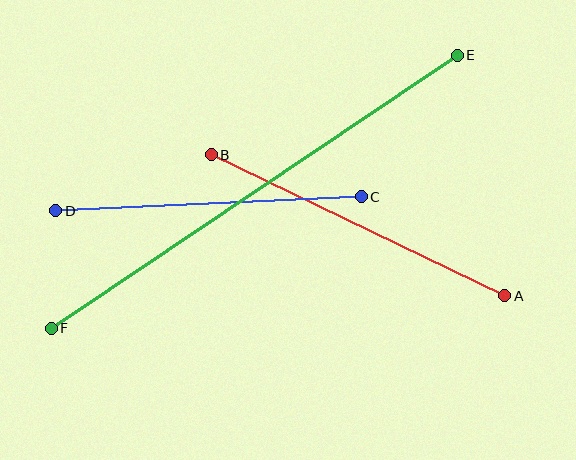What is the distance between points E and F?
The distance is approximately 489 pixels.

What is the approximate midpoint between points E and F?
The midpoint is at approximately (254, 192) pixels.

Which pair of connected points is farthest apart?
Points E and F are farthest apart.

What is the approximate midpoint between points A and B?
The midpoint is at approximately (358, 225) pixels.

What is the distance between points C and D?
The distance is approximately 306 pixels.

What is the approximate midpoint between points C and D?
The midpoint is at approximately (208, 204) pixels.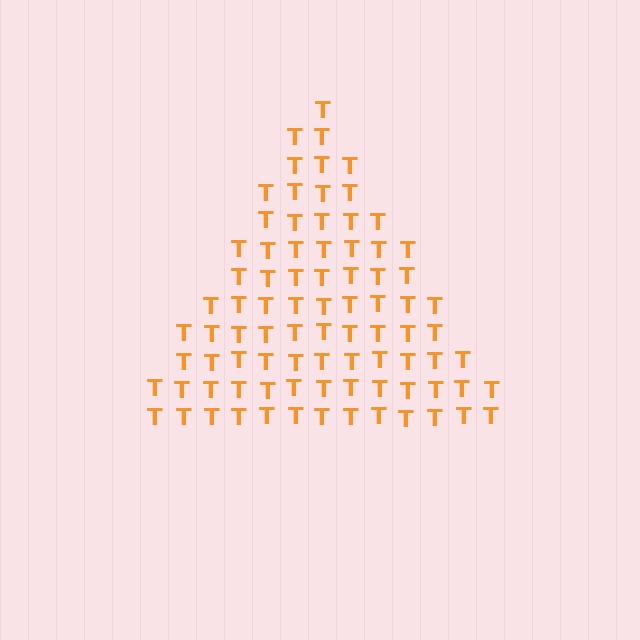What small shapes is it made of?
It is made of small letter T's.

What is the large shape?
The large shape is a triangle.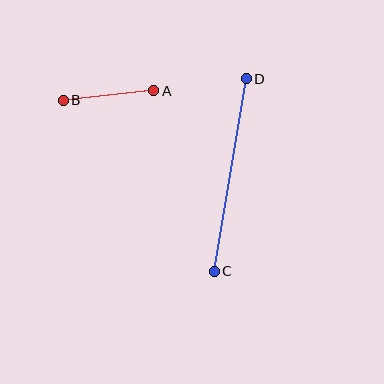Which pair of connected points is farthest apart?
Points C and D are farthest apart.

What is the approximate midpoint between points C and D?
The midpoint is at approximately (230, 175) pixels.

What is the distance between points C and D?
The distance is approximately 195 pixels.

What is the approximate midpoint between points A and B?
The midpoint is at approximately (108, 96) pixels.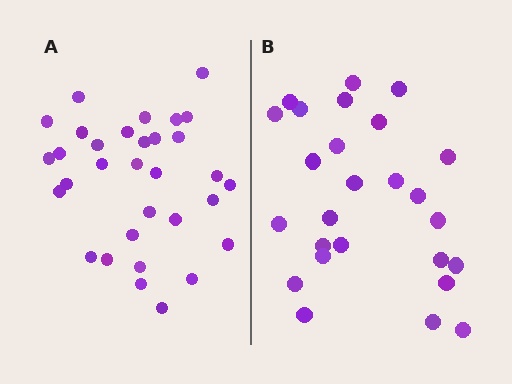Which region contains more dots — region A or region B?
Region A (the left region) has more dots.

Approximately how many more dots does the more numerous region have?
Region A has about 6 more dots than region B.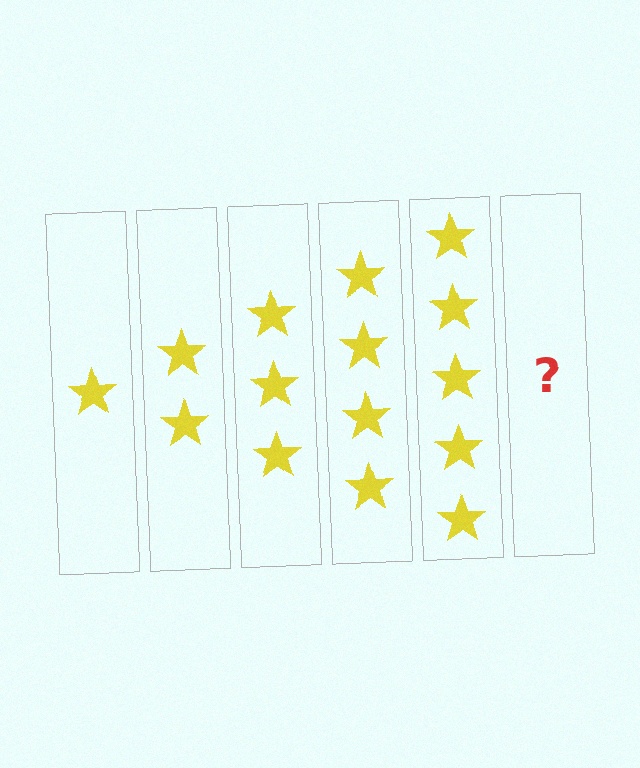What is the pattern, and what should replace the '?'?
The pattern is that each step adds one more star. The '?' should be 6 stars.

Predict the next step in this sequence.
The next step is 6 stars.